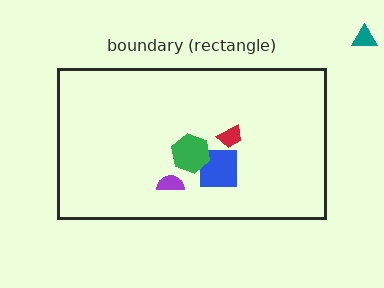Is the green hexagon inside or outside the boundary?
Inside.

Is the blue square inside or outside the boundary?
Inside.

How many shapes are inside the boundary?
4 inside, 1 outside.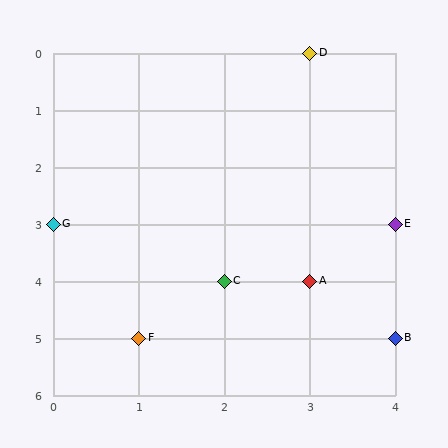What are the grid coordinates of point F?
Point F is at grid coordinates (1, 5).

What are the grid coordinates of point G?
Point G is at grid coordinates (0, 3).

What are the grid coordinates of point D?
Point D is at grid coordinates (3, 0).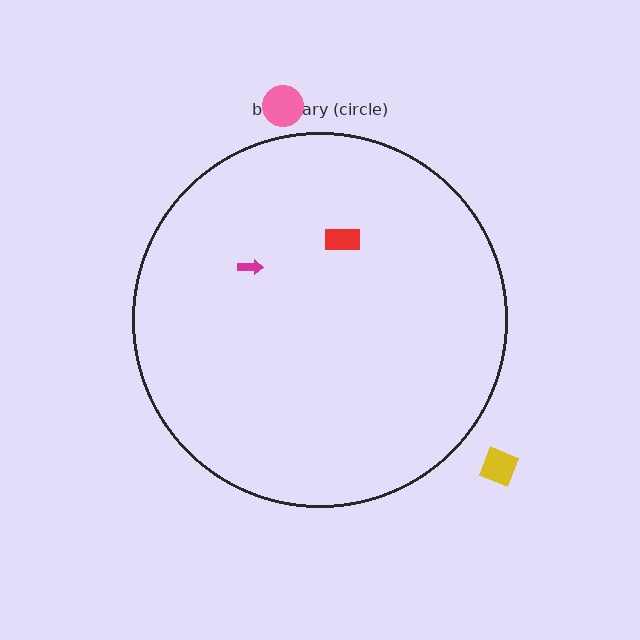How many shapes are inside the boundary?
2 inside, 2 outside.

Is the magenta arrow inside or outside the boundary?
Inside.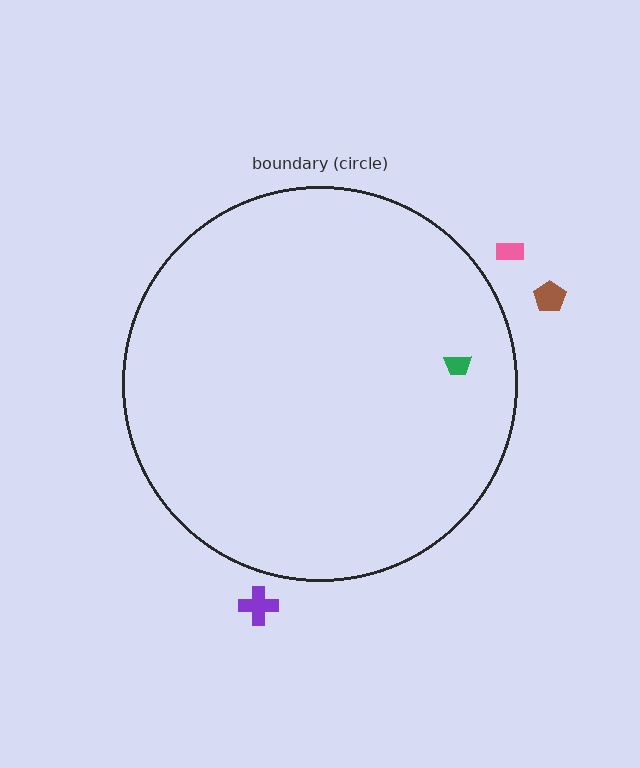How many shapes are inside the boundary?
1 inside, 3 outside.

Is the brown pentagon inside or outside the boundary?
Outside.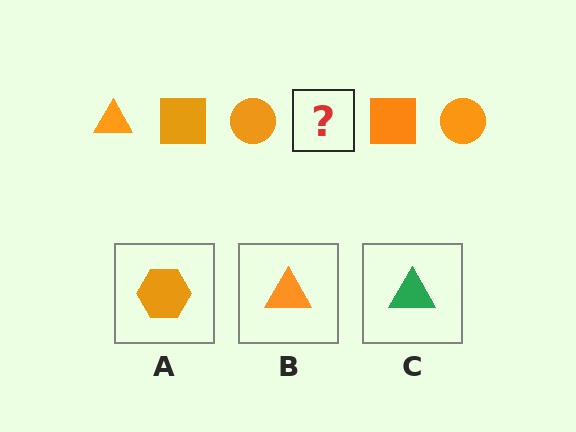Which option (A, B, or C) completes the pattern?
B.